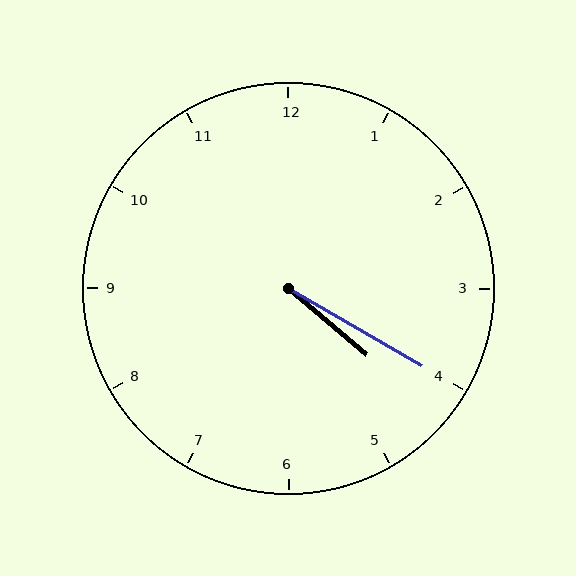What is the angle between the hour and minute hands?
Approximately 10 degrees.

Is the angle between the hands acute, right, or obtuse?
It is acute.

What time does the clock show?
4:20.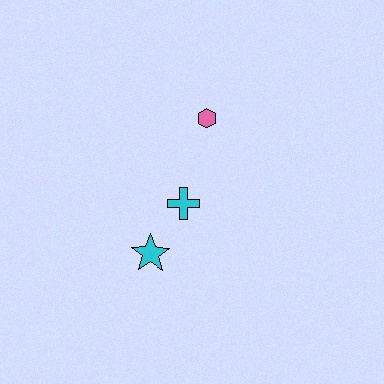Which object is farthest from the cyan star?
The pink hexagon is farthest from the cyan star.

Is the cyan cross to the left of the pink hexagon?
Yes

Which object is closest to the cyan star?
The cyan cross is closest to the cyan star.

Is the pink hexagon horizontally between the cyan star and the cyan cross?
No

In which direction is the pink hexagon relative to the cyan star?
The pink hexagon is above the cyan star.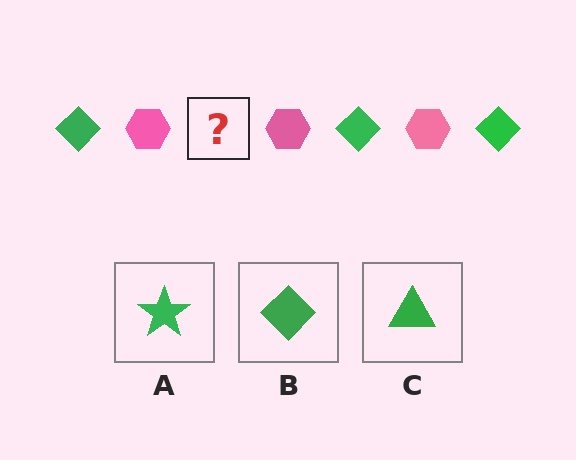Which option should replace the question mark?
Option B.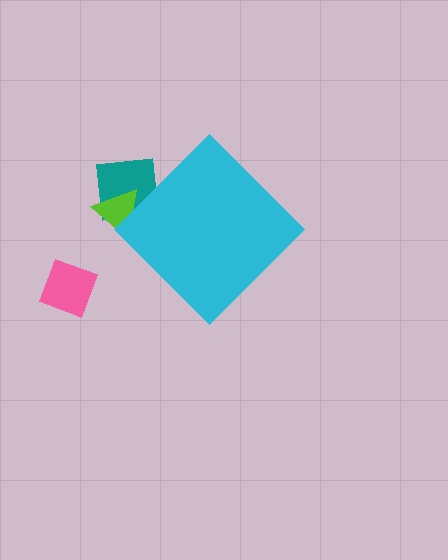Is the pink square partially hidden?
No, the pink square is fully visible.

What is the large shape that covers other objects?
A cyan diamond.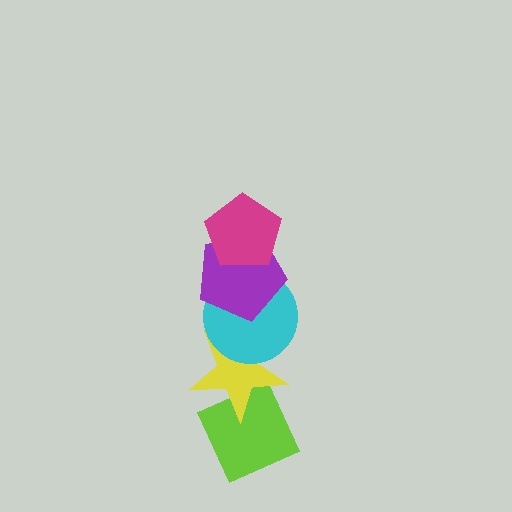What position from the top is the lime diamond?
The lime diamond is 5th from the top.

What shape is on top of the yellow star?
The cyan circle is on top of the yellow star.